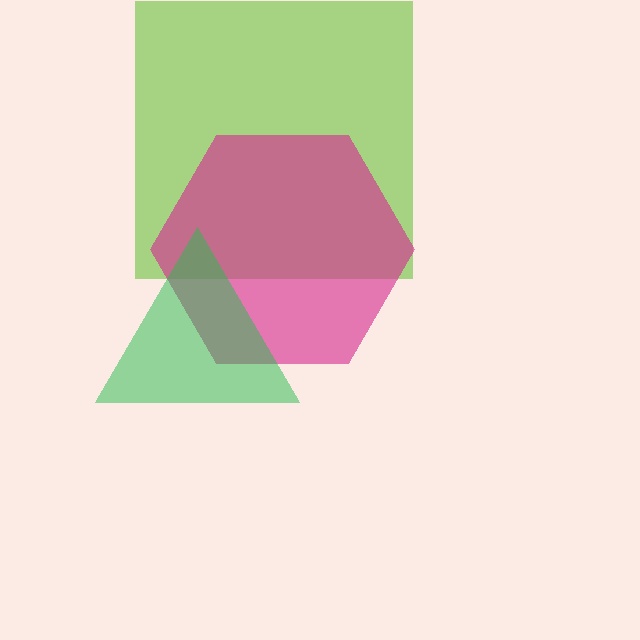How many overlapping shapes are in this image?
There are 3 overlapping shapes in the image.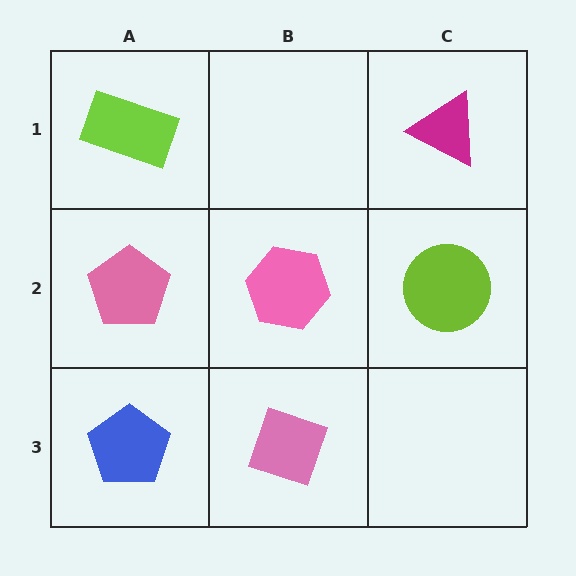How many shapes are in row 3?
2 shapes.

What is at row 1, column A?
A lime rectangle.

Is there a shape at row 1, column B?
No, that cell is empty.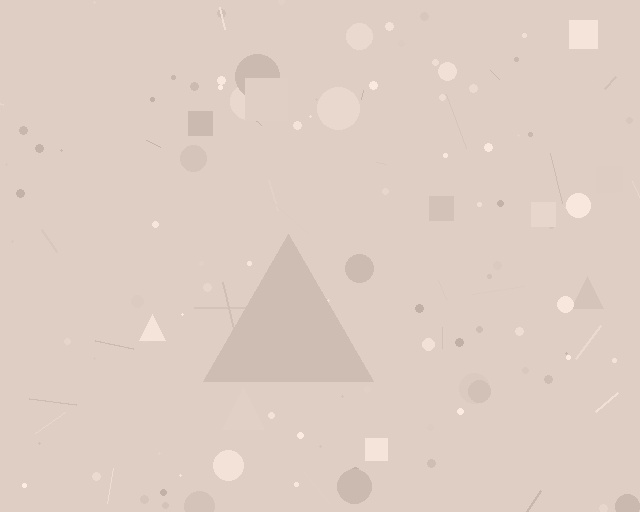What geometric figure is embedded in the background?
A triangle is embedded in the background.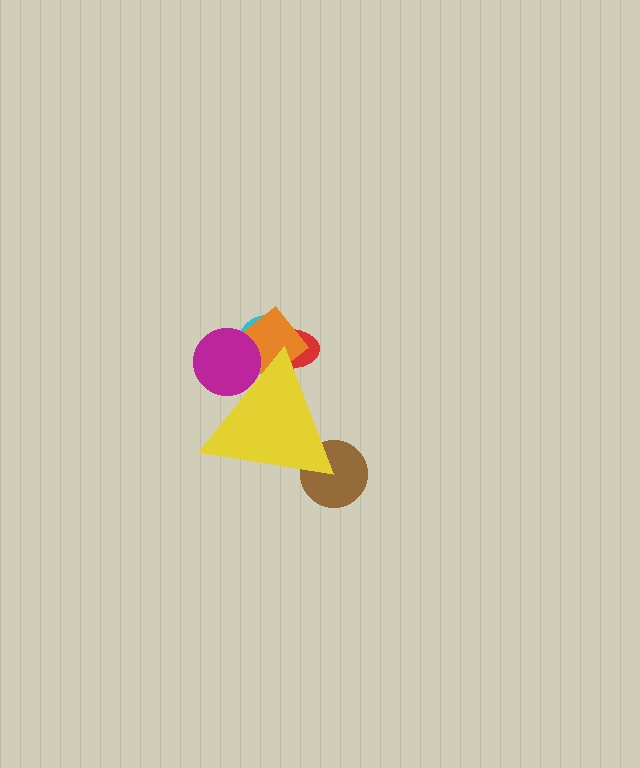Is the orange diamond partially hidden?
Yes, the orange diamond is partially hidden behind the yellow triangle.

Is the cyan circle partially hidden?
Yes, the cyan circle is partially hidden behind the yellow triangle.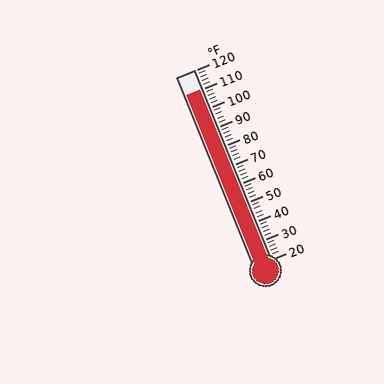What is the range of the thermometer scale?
The thermometer scale ranges from 20°F to 120°F.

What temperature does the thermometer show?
The thermometer shows approximately 110°F.